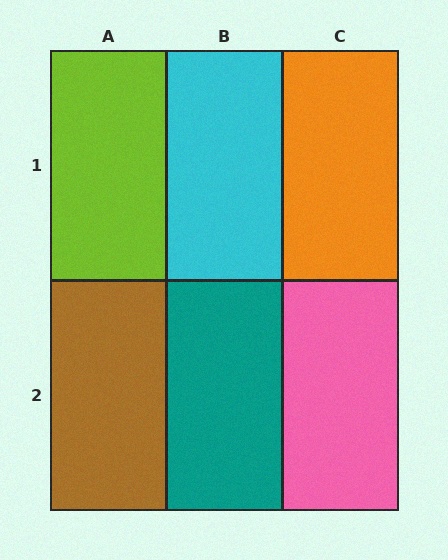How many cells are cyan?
1 cell is cyan.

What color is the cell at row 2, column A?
Brown.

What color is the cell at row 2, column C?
Pink.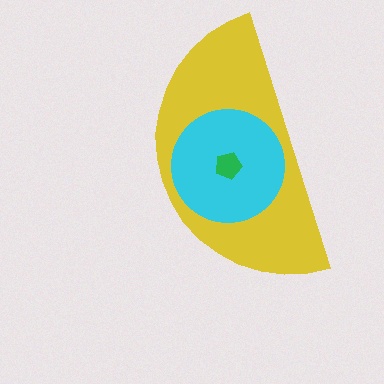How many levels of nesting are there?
3.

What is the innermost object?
The green pentagon.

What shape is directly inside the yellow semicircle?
The cyan circle.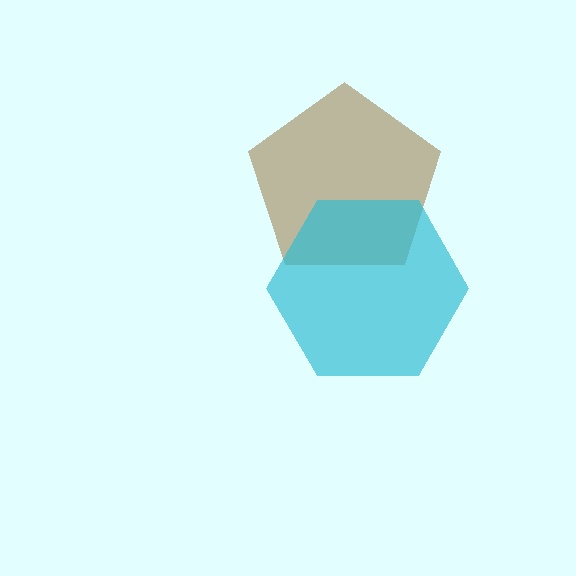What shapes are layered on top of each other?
The layered shapes are: a brown pentagon, a cyan hexagon.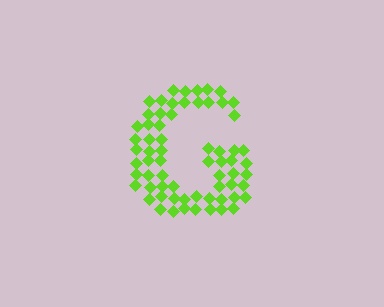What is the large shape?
The large shape is the letter G.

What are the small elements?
The small elements are diamonds.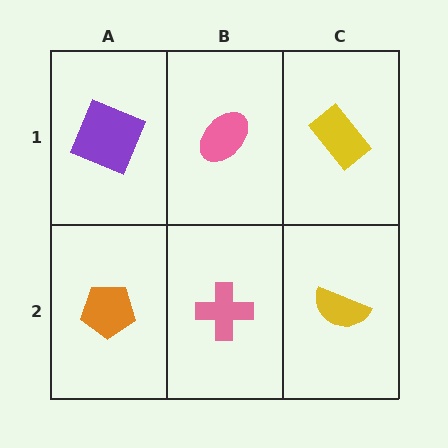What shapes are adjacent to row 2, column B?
A pink ellipse (row 1, column B), an orange pentagon (row 2, column A), a yellow semicircle (row 2, column C).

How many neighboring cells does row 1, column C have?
2.